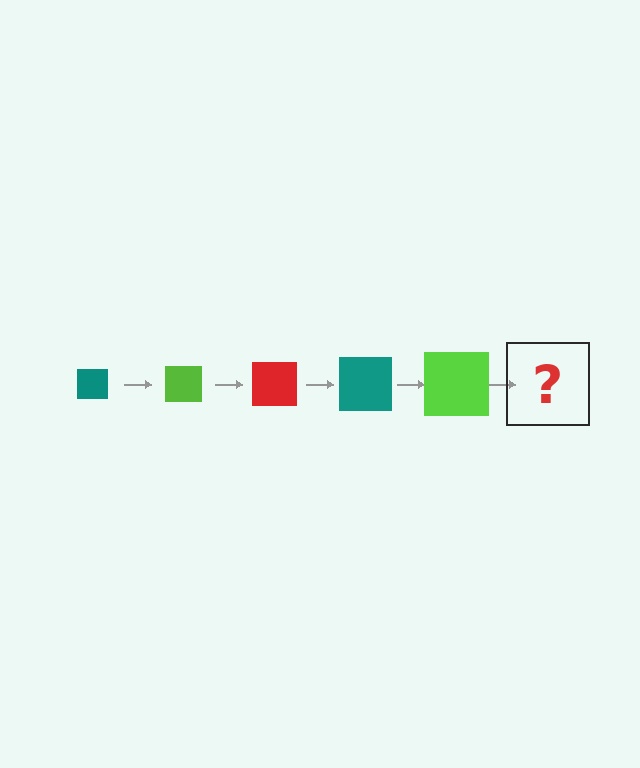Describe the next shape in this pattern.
It should be a red square, larger than the previous one.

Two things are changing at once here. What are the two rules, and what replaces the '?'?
The two rules are that the square grows larger each step and the color cycles through teal, lime, and red. The '?' should be a red square, larger than the previous one.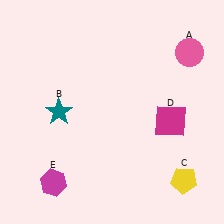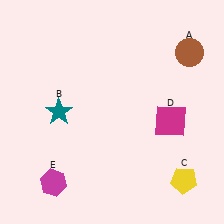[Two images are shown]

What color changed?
The circle (A) changed from pink in Image 1 to brown in Image 2.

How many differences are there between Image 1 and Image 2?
There is 1 difference between the two images.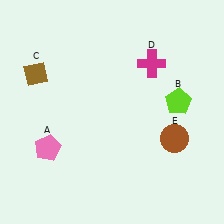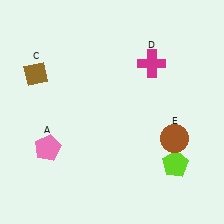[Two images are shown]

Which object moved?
The lime pentagon (B) moved down.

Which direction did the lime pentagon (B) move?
The lime pentagon (B) moved down.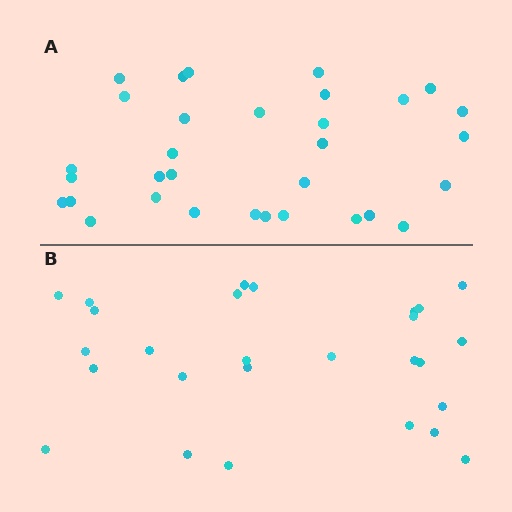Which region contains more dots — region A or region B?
Region A (the top region) has more dots.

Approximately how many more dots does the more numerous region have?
Region A has about 5 more dots than region B.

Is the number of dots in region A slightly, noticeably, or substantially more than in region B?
Region A has only slightly more — the two regions are fairly close. The ratio is roughly 1.2 to 1.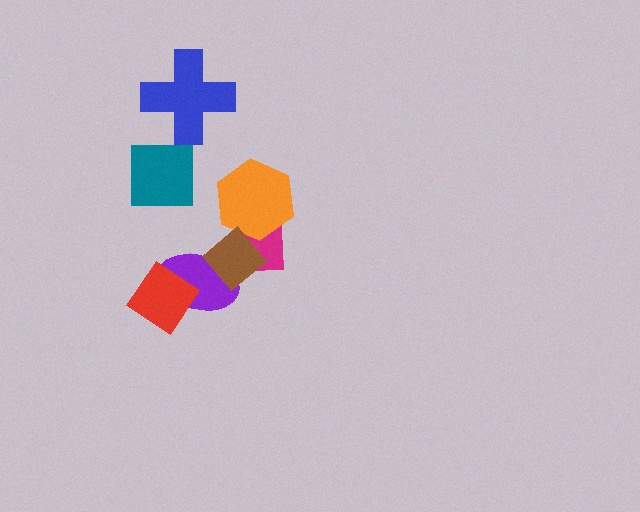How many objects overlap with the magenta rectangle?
2 objects overlap with the magenta rectangle.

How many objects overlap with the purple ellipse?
2 objects overlap with the purple ellipse.